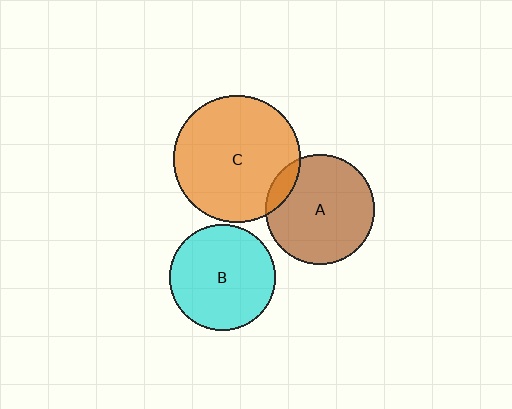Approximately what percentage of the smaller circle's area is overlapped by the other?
Approximately 10%.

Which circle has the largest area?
Circle C (orange).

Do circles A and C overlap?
Yes.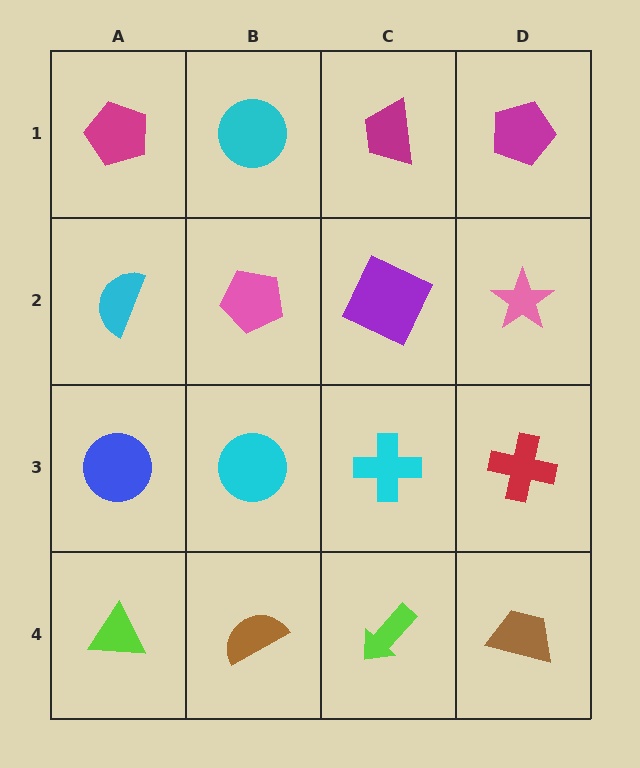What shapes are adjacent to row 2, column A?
A magenta pentagon (row 1, column A), a blue circle (row 3, column A), a pink pentagon (row 2, column B).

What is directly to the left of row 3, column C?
A cyan circle.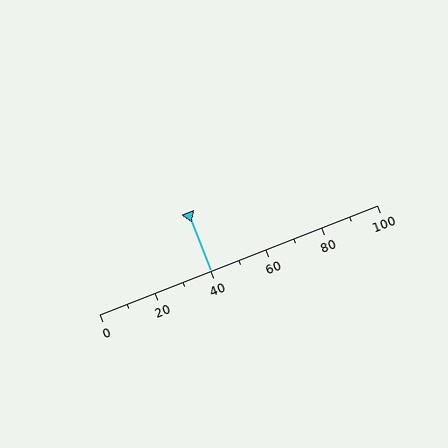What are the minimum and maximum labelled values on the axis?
The axis runs from 0 to 100.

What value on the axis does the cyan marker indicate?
The marker indicates approximately 40.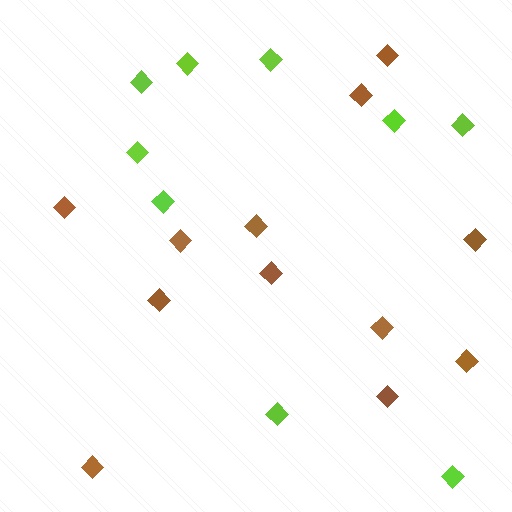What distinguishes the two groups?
There are 2 groups: one group of brown diamonds (12) and one group of lime diamonds (9).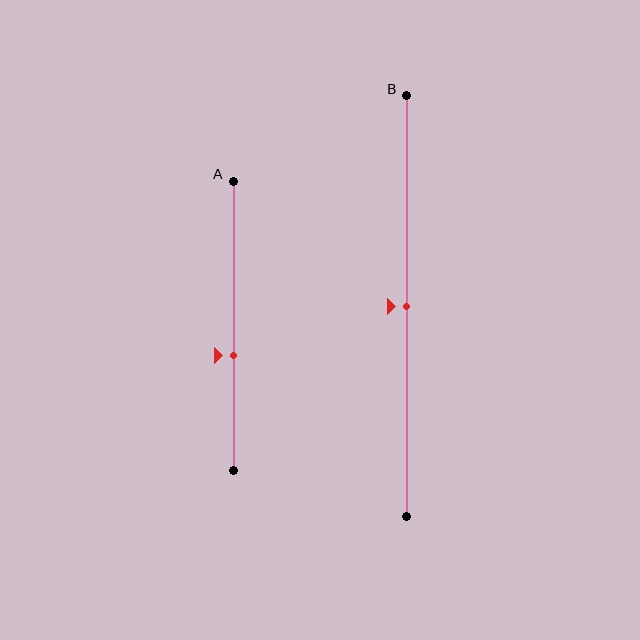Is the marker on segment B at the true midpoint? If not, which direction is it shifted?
Yes, the marker on segment B is at the true midpoint.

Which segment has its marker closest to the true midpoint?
Segment B has its marker closest to the true midpoint.